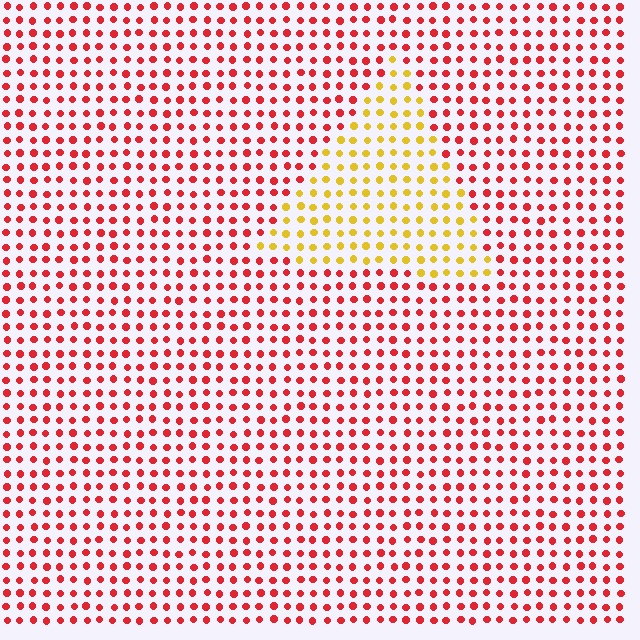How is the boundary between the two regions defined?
The boundary is defined purely by a slight shift in hue (about 54 degrees). Spacing, size, and orientation are identical on both sides.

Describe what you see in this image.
The image is filled with small red elements in a uniform arrangement. A triangle-shaped region is visible where the elements are tinted to a slightly different hue, forming a subtle color boundary.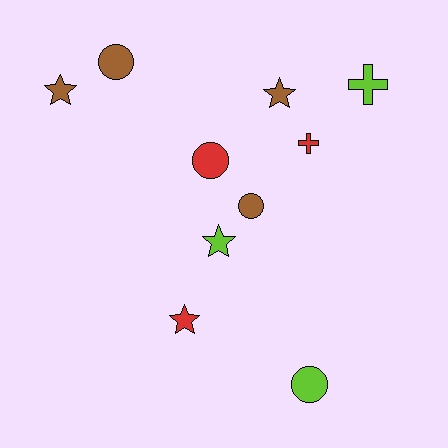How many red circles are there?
There is 1 red circle.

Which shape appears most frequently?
Circle, with 4 objects.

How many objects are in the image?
There are 10 objects.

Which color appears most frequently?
Brown, with 4 objects.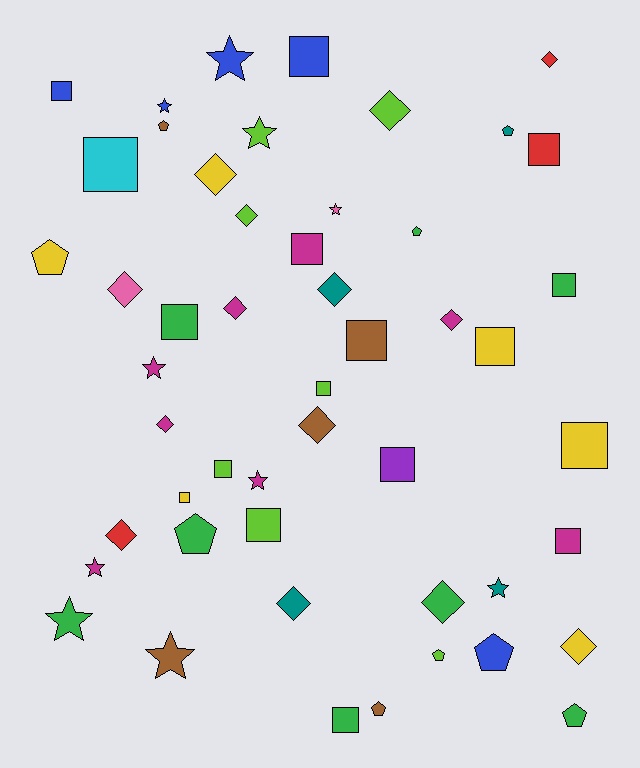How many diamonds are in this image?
There are 14 diamonds.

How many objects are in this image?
There are 50 objects.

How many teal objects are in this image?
There are 4 teal objects.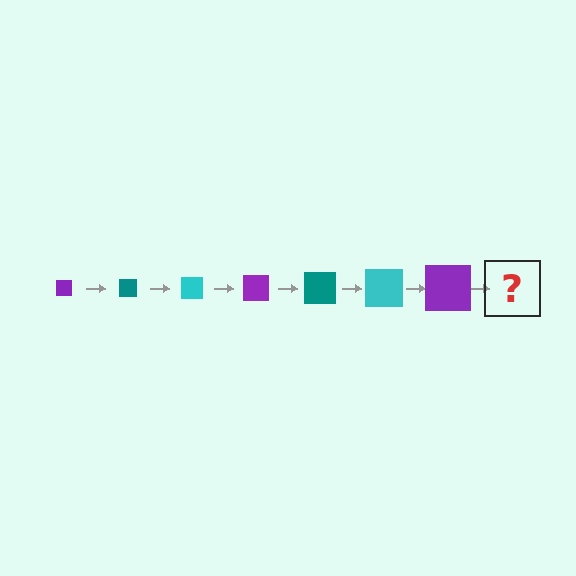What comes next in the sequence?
The next element should be a teal square, larger than the previous one.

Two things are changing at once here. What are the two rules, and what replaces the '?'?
The two rules are that the square grows larger each step and the color cycles through purple, teal, and cyan. The '?' should be a teal square, larger than the previous one.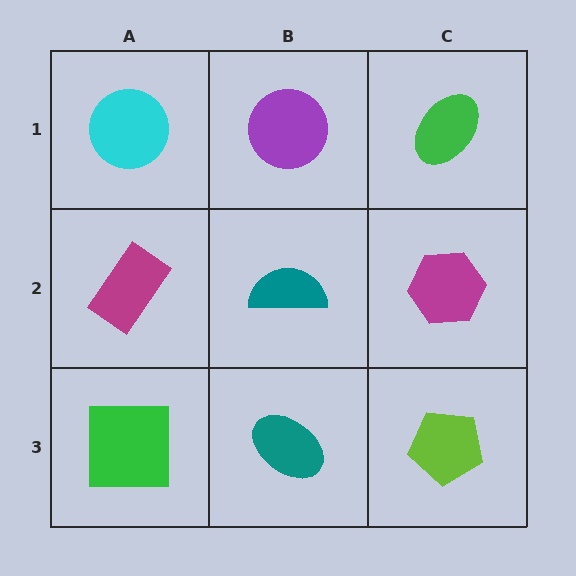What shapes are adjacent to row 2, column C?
A green ellipse (row 1, column C), a lime pentagon (row 3, column C), a teal semicircle (row 2, column B).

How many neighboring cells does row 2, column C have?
3.